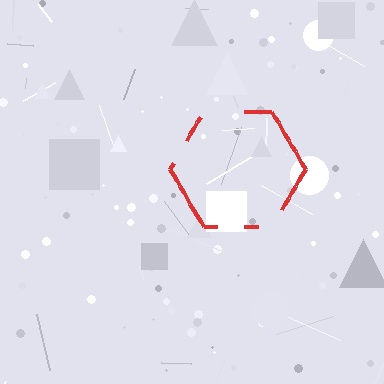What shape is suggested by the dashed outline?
The dashed outline suggests a hexagon.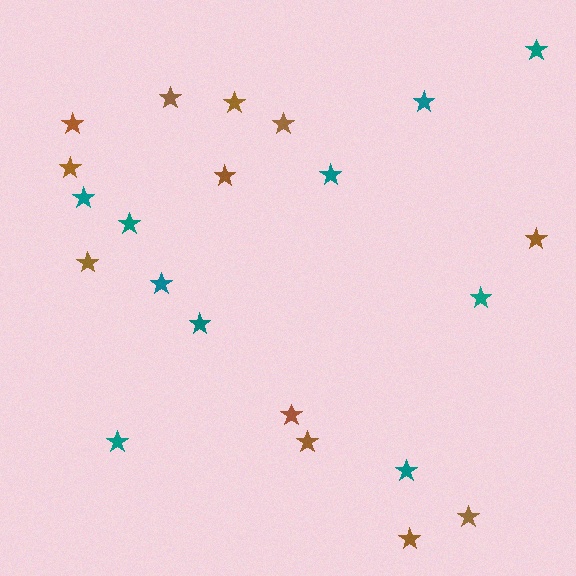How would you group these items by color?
There are 2 groups: one group of brown stars (12) and one group of teal stars (10).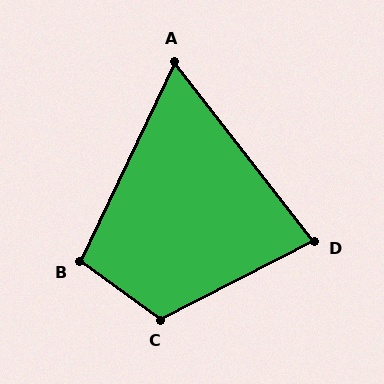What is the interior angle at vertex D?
Approximately 79 degrees (acute).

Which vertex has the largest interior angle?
C, at approximately 117 degrees.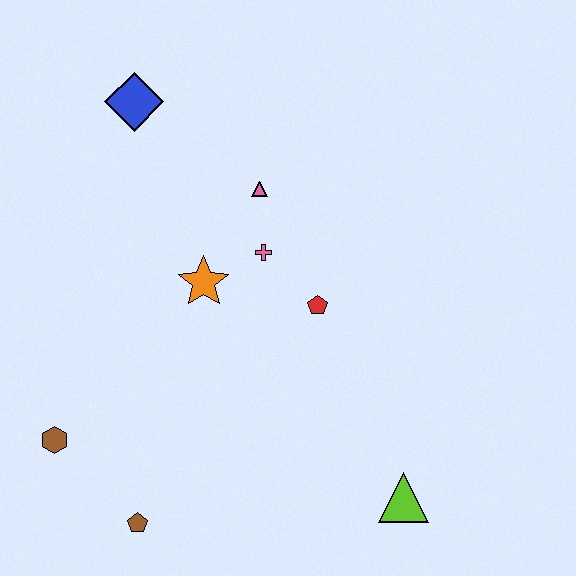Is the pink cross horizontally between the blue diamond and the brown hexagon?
No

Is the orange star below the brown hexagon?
No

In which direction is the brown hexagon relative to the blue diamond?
The brown hexagon is below the blue diamond.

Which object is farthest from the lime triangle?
The blue diamond is farthest from the lime triangle.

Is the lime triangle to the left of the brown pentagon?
No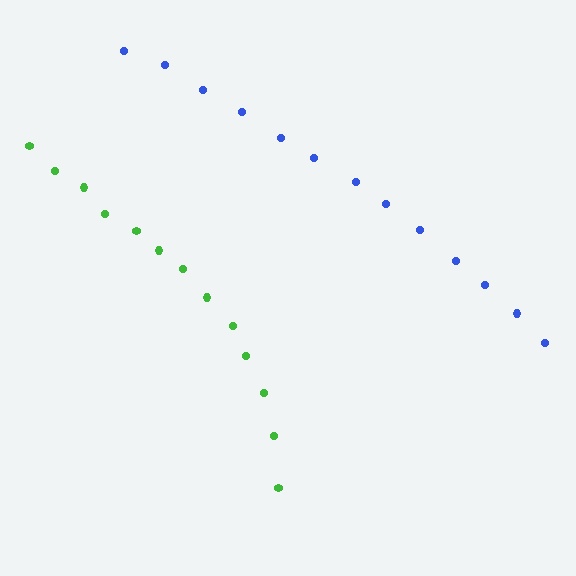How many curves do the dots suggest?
There are 2 distinct paths.